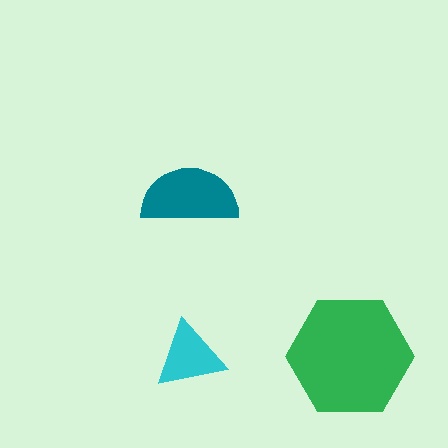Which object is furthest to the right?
The green hexagon is rightmost.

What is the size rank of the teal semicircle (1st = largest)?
2nd.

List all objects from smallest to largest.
The cyan triangle, the teal semicircle, the green hexagon.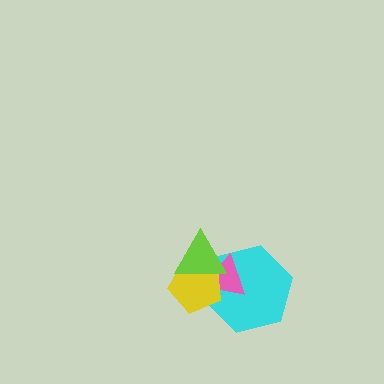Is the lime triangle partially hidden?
No, no other shape covers it.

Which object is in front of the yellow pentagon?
The lime triangle is in front of the yellow pentagon.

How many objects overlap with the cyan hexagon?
3 objects overlap with the cyan hexagon.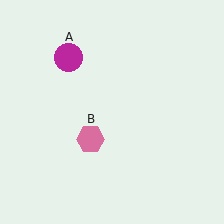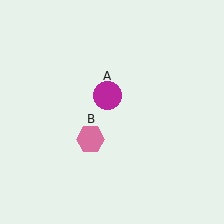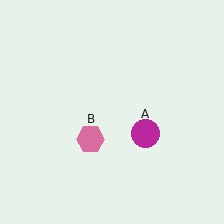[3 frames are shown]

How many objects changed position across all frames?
1 object changed position: magenta circle (object A).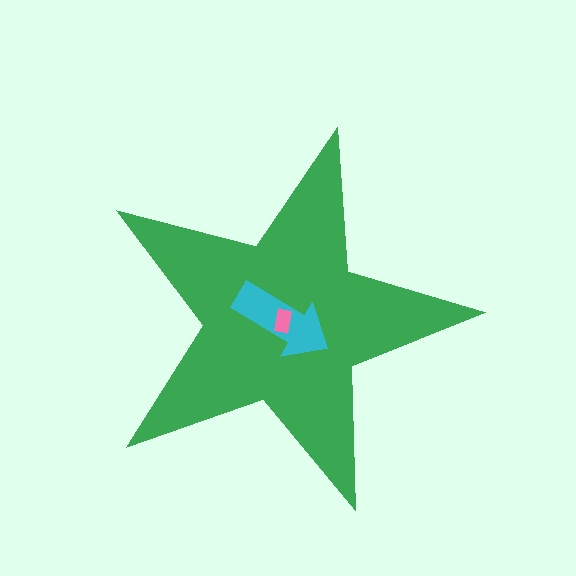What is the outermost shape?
The green star.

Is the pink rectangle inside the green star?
Yes.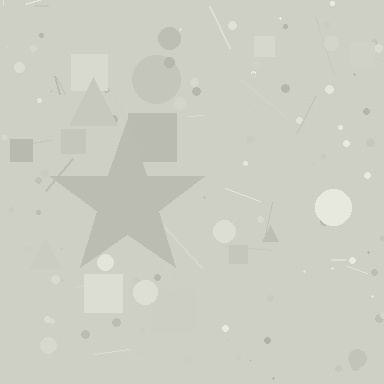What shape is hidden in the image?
A star is hidden in the image.